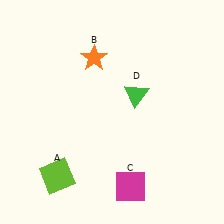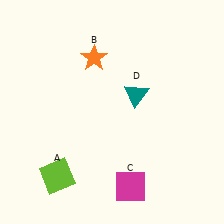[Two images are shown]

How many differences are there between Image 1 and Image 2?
There is 1 difference between the two images.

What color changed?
The triangle (D) changed from green in Image 1 to teal in Image 2.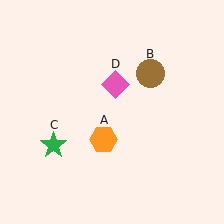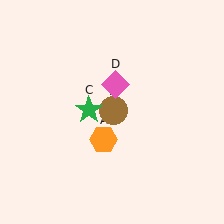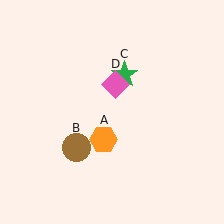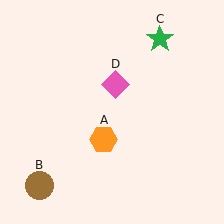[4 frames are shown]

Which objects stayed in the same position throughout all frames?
Orange hexagon (object A) and pink diamond (object D) remained stationary.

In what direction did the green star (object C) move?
The green star (object C) moved up and to the right.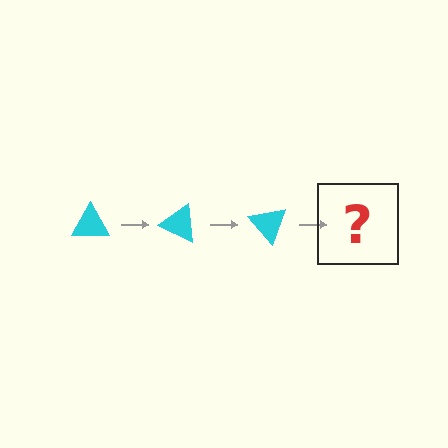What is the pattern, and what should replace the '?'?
The pattern is that the triangle rotates 25 degrees each step. The '?' should be a cyan triangle rotated 75 degrees.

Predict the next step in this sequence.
The next step is a cyan triangle rotated 75 degrees.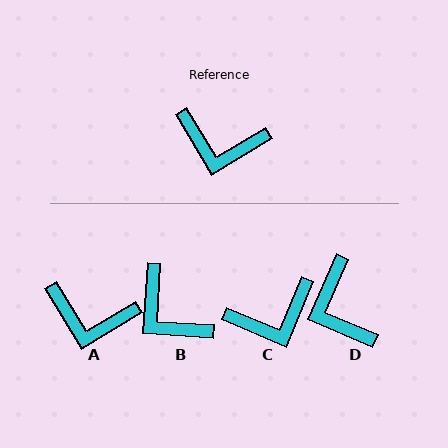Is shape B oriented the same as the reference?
No, it is off by about 35 degrees.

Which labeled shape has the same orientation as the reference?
A.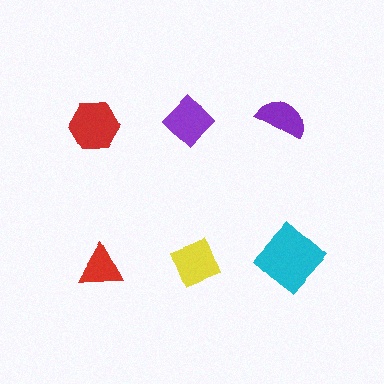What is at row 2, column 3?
A cyan diamond.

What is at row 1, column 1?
A red hexagon.